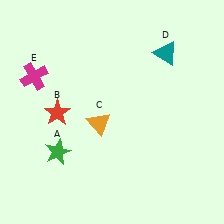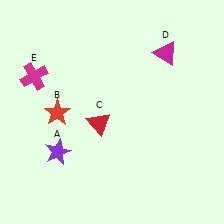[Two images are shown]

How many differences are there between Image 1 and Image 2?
There are 3 differences between the two images.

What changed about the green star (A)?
In Image 1, A is green. In Image 2, it changed to purple.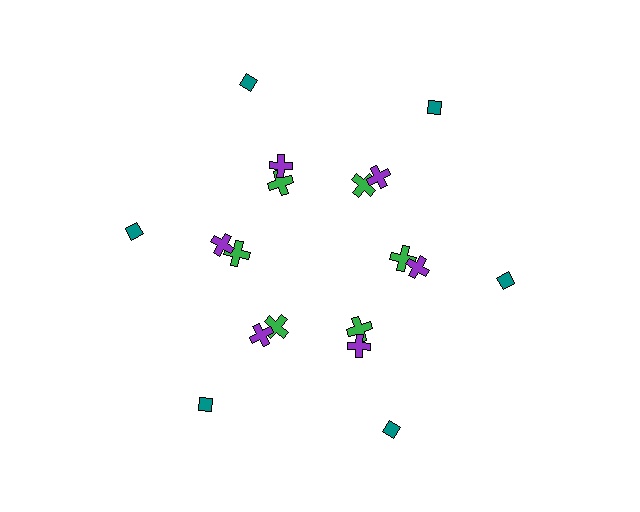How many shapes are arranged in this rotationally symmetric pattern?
There are 18 shapes, arranged in 6 groups of 3.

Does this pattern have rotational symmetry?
Yes, this pattern has 6-fold rotational symmetry. It looks the same after rotating 60 degrees around the center.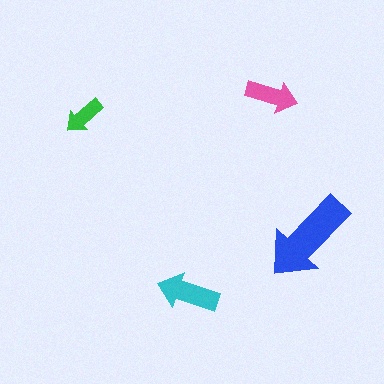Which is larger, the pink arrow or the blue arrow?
The blue one.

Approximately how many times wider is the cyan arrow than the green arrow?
About 1.5 times wider.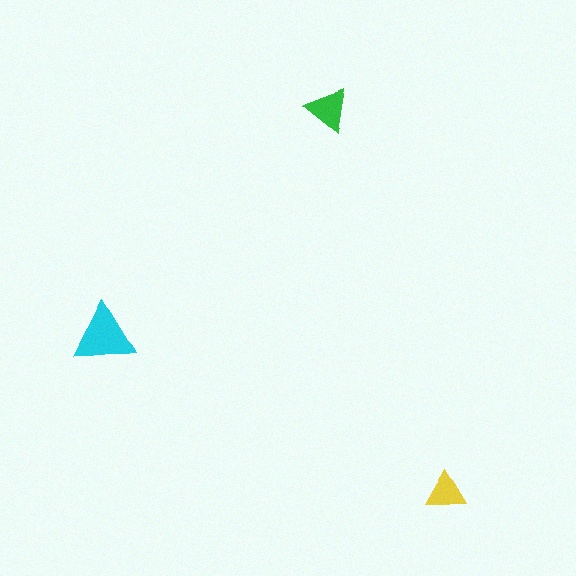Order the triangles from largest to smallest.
the cyan one, the green one, the yellow one.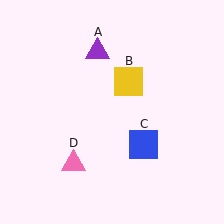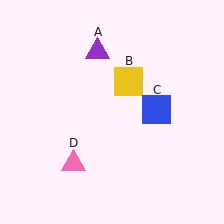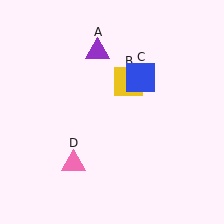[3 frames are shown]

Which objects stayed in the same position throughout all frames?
Purple triangle (object A) and yellow square (object B) and pink triangle (object D) remained stationary.